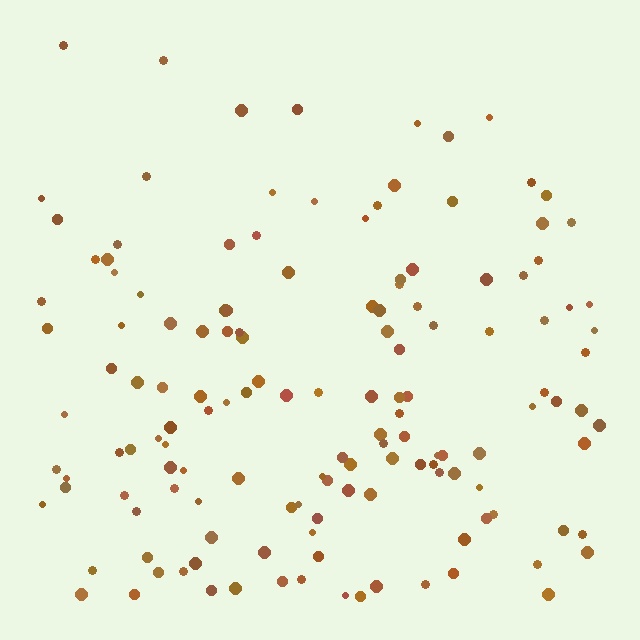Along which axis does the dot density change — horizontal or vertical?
Vertical.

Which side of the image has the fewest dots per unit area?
The top.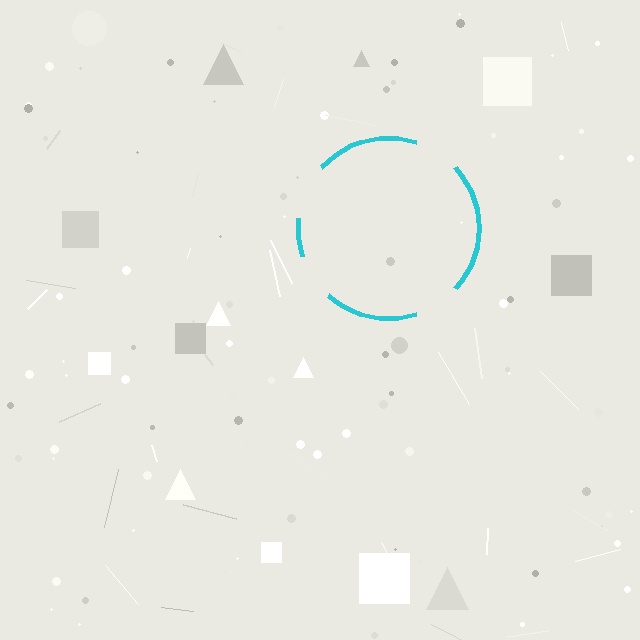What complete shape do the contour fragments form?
The contour fragments form a circle.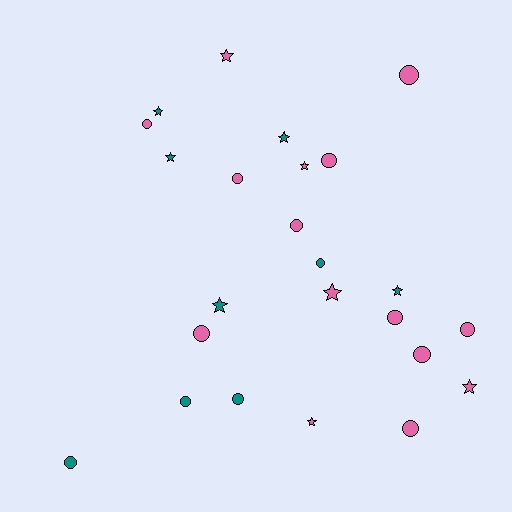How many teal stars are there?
There are 5 teal stars.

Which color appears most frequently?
Pink, with 15 objects.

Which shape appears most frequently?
Circle, with 14 objects.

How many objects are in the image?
There are 24 objects.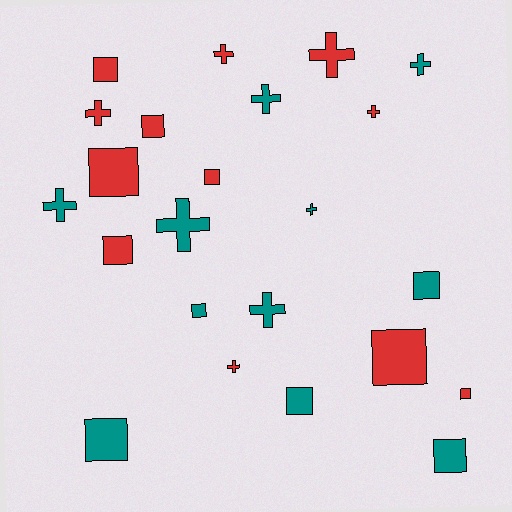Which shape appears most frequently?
Square, with 12 objects.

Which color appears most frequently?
Red, with 12 objects.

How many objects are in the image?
There are 23 objects.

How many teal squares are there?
There are 5 teal squares.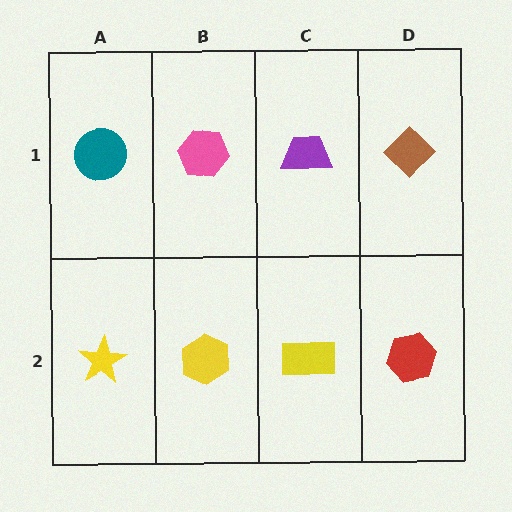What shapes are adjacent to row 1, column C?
A yellow rectangle (row 2, column C), a pink hexagon (row 1, column B), a brown diamond (row 1, column D).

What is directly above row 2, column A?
A teal circle.